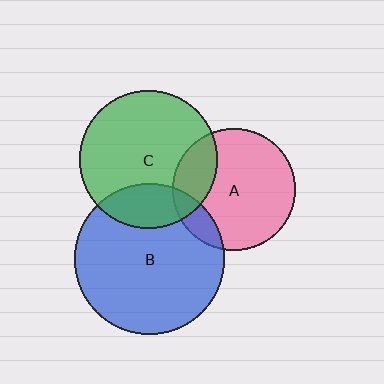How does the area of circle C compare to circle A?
Approximately 1.3 times.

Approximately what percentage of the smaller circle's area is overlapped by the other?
Approximately 20%.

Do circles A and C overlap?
Yes.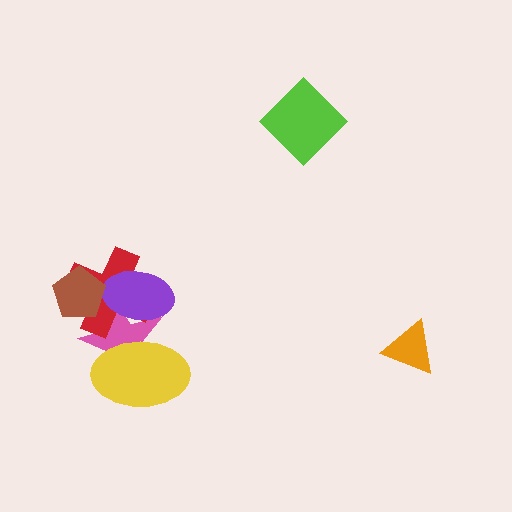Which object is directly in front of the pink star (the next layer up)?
The red cross is directly in front of the pink star.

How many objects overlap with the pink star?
4 objects overlap with the pink star.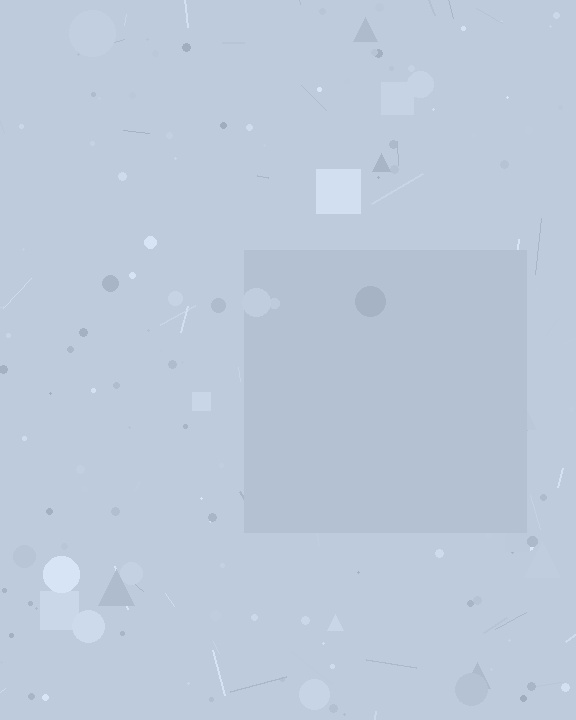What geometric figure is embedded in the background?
A square is embedded in the background.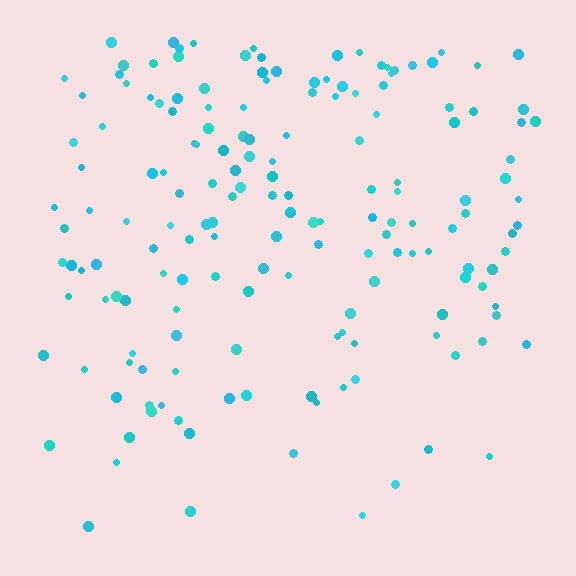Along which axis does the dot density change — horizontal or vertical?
Vertical.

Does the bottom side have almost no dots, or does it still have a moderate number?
Still a moderate number, just noticeably fewer than the top.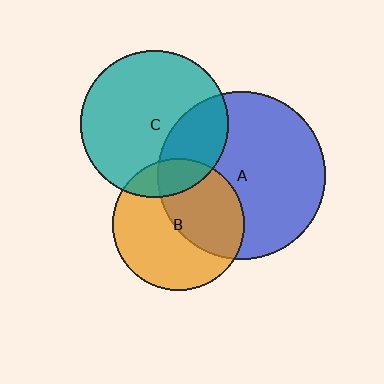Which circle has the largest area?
Circle A (blue).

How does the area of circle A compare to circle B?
Approximately 1.6 times.